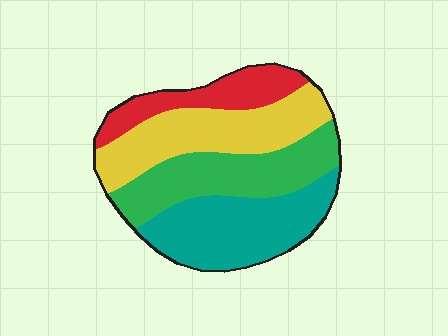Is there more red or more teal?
Teal.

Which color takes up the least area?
Red, at roughly 15%.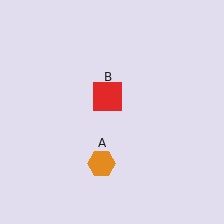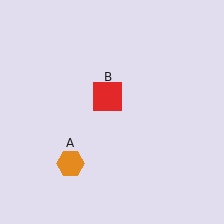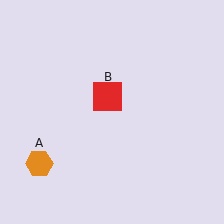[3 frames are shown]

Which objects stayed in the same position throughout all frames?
Red square (object B) remained stationary.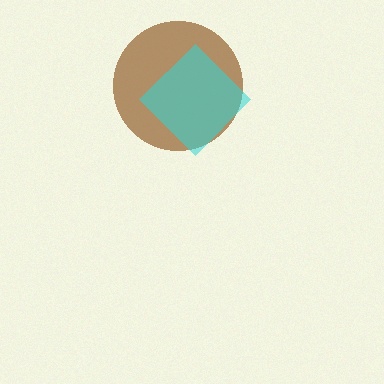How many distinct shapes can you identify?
There are 2 distinct shapes: a brown circle, a cyan diamond.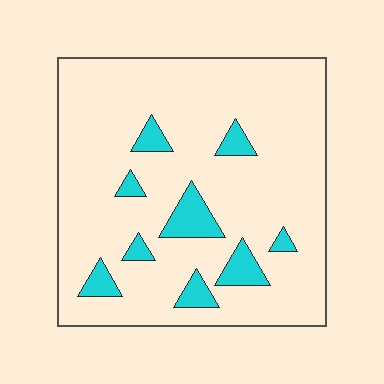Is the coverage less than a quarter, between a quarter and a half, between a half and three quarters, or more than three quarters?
Less than a quarter.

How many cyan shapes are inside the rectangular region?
9.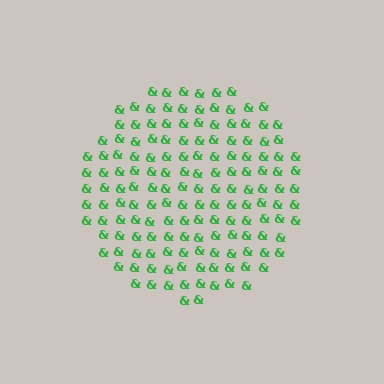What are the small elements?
The small elements are ampersands.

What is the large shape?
The large shape is a circle.